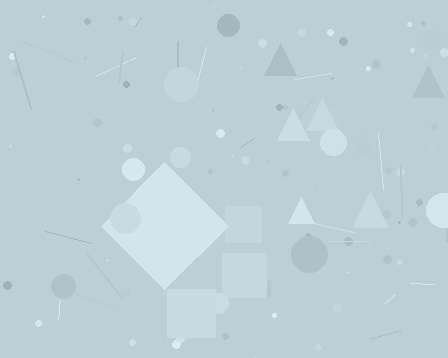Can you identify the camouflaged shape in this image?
The camouflaged shape is a diamond.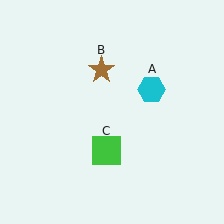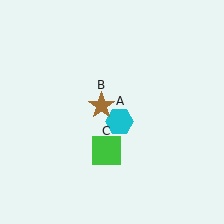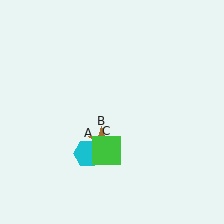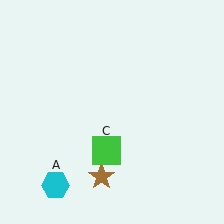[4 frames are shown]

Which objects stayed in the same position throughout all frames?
Green square (object C) remained stationary.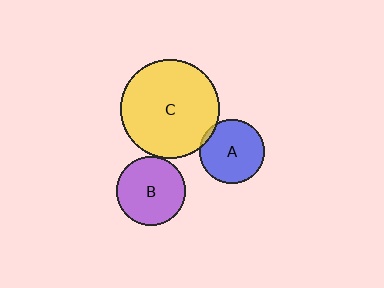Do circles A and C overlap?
Yes.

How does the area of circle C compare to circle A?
Approximately 2.3 times.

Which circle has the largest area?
Circle C (yellow).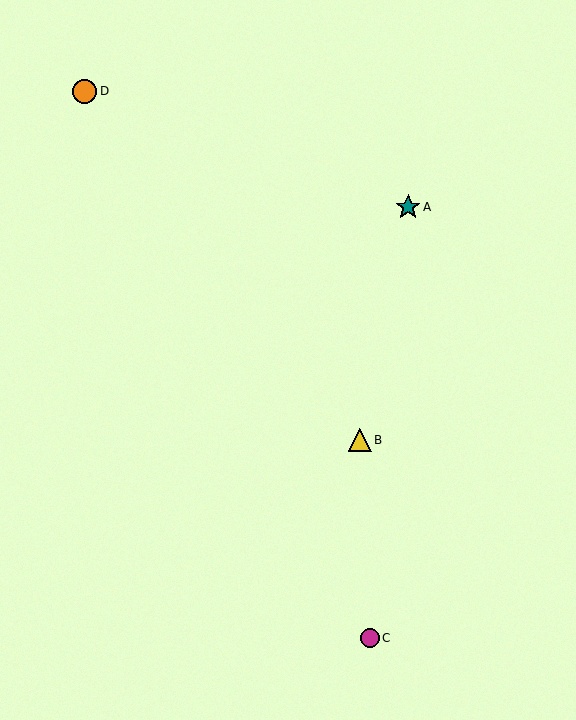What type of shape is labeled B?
Shape B is a yellow triangle.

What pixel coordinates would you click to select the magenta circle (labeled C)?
Click at (370, 638) to select the magenta circle C.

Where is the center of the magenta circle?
The center of the magenta circle is at (370, 638).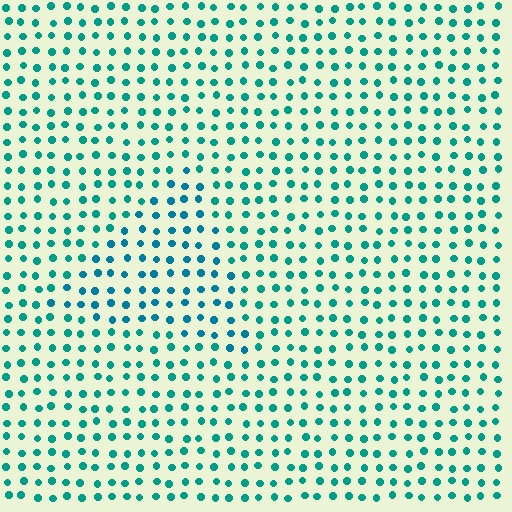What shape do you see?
I see a triangle.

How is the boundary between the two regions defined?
The boundary is defined purely by a slight shift in hue (about 21 degrees). Spacing, size, and orientation are identical on both sides.